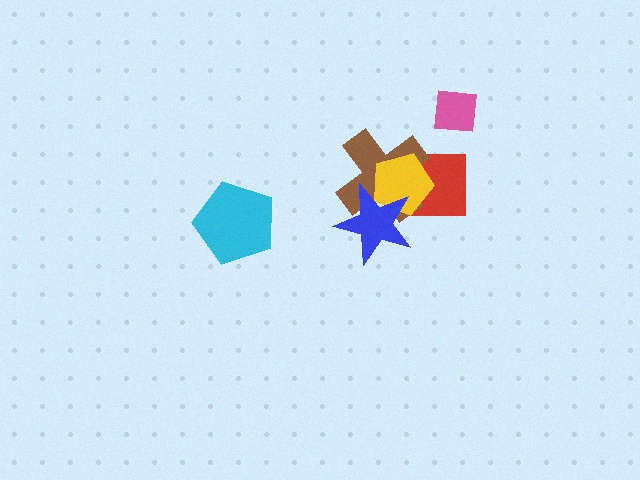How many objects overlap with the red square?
2 objects overlap with the red square.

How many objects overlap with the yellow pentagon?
3 objects overlap with the yellow pentagon.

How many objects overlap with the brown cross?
3 objects overlap with the brown cross.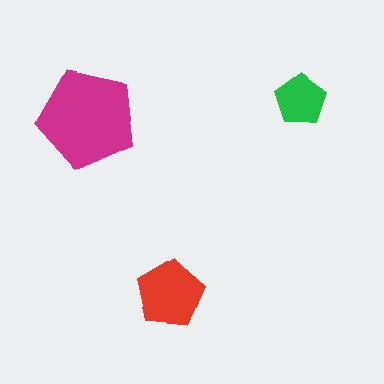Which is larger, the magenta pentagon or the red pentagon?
The magenta one.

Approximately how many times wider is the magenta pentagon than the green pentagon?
About 2 times wider.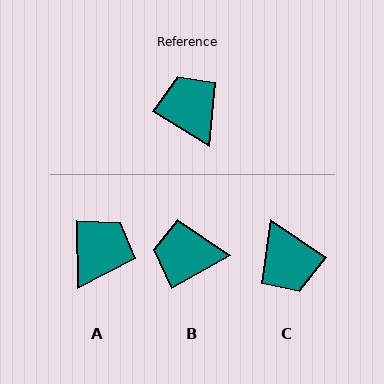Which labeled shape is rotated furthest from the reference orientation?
C, about 177 degrees away.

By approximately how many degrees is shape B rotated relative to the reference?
Approximately 61 degrees counter-clockwise.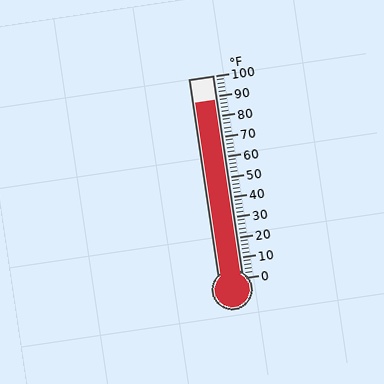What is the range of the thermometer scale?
The thermometer scale ranges from 0°F to 100°F.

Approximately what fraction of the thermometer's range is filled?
The thermometer is filled to approximately 90% of its range.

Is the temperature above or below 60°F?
The temperature is above 60°F.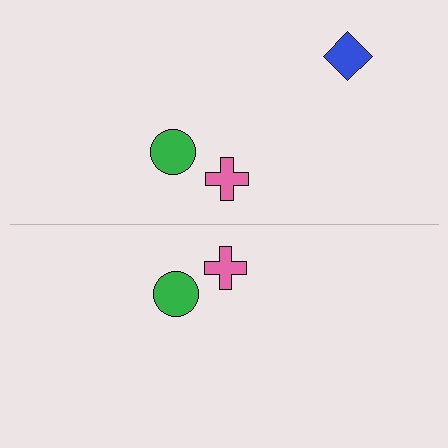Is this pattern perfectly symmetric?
No, the pattern is not perfectly symmetric. A blue diamond is missing from the bottom side.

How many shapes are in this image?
There are 5 shapes in this image.